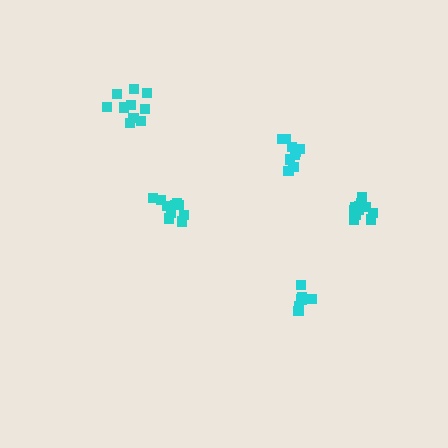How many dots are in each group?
Group 1: 9 dots, Group 2: 11 dots, Group 3: 11 dots, Group 4: 10 dots, Group 5: 7 dots (48 total).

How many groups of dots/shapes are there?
There are 5 groups.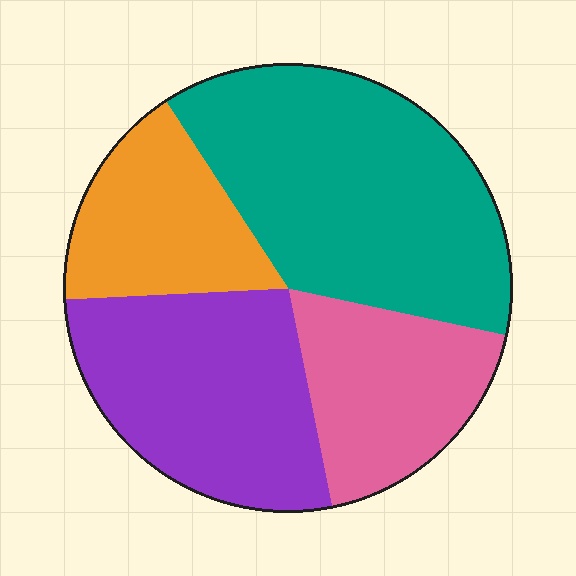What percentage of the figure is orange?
Orange takes up about one sixth (1/6) of the figure.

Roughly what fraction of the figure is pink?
Pink takes up about one fifth (1/5) of the figure.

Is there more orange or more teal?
Teal.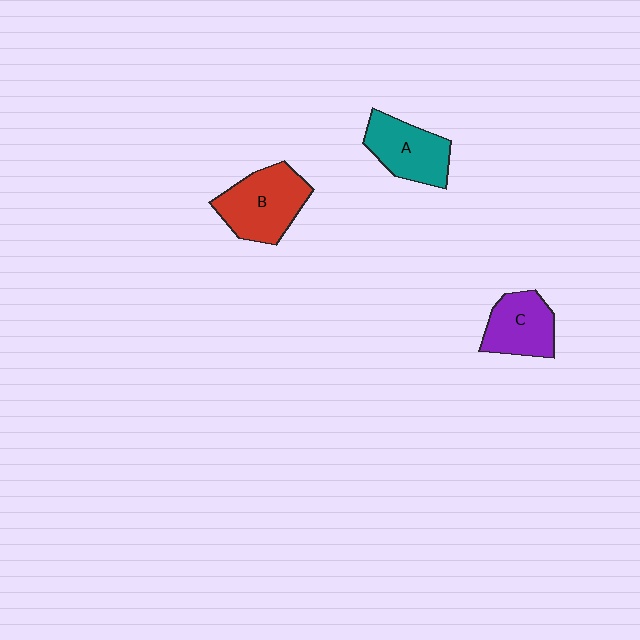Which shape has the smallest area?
Shape C (purple).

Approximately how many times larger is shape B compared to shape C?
Approximately 1.3 times.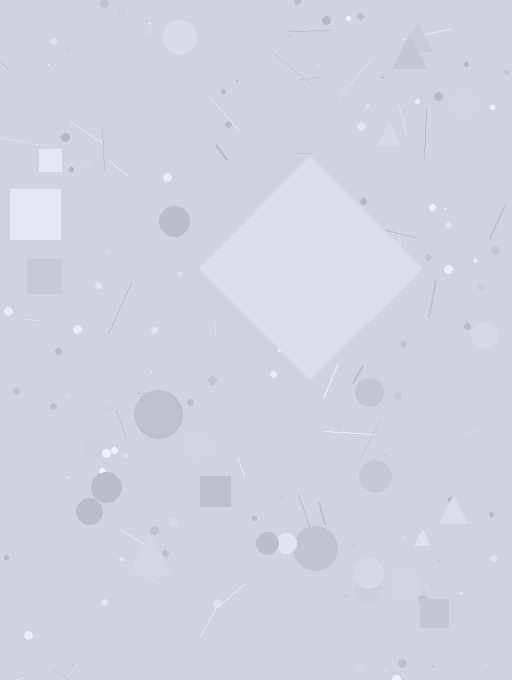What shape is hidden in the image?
A diamond is hidden in the image.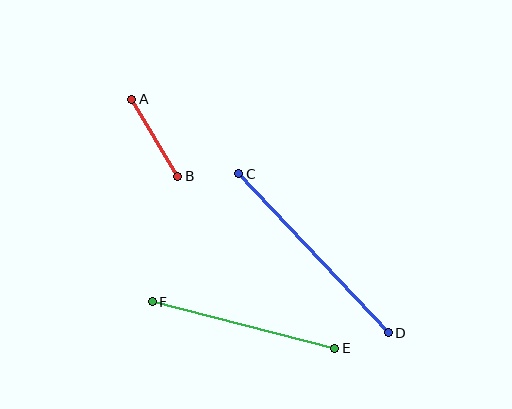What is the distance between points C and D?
The distance is approximately 218 pixels.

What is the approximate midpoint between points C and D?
The midpoint is at approximately (314, 253) pixels.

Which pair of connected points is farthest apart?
Points C and D are farthest apart.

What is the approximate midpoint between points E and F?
The midpoint is at approximately (243, 325) pixels.